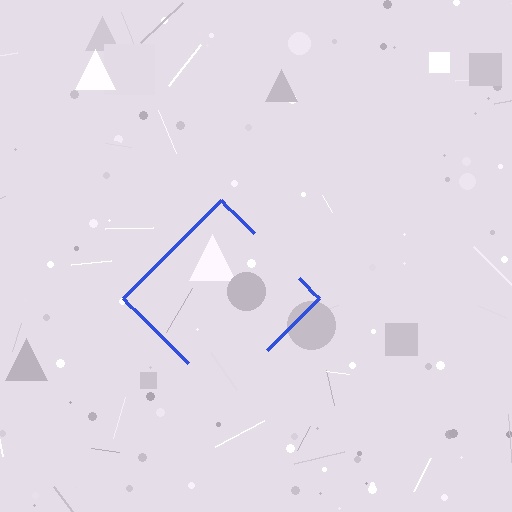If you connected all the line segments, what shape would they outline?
They would outline a diamond.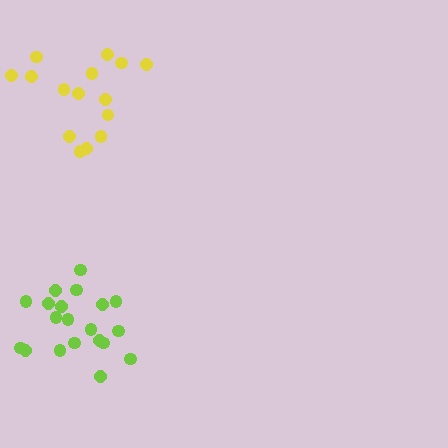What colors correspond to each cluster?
The clusters are colored: yellow, lime.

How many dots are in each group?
Group 1: 15 dots, Group 2: 20 dots (35 total).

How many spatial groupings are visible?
There are 2 spatial groupings.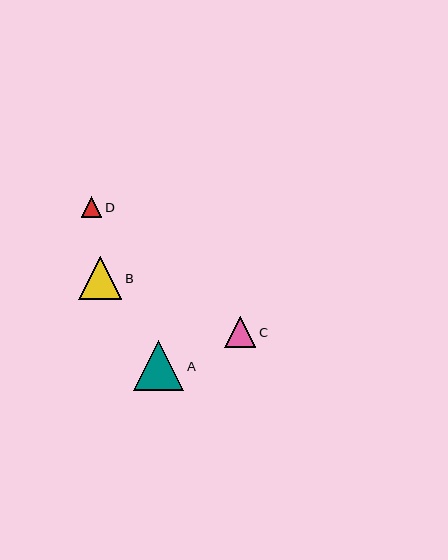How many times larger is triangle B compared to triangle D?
Triangle B is approximately 2.1 times the size of triangle D.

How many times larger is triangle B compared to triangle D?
Triangle B is approximately 2.1 times the size of triangle D.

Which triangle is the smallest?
Triangle D is the smallest with a size of approximately 20 pixels.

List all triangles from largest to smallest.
From largest to smallest: A, B, C, D.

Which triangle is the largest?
Triangle A is the largest with a size of approximately 50 pixels.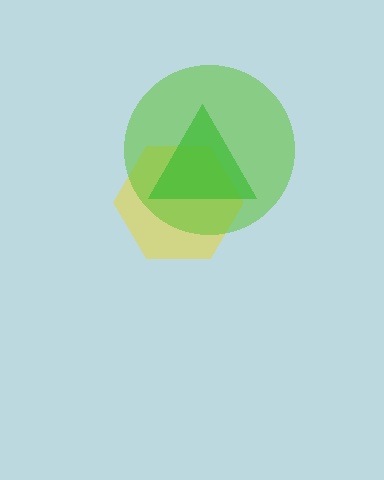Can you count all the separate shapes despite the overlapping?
Yes, there are 3 separate shapes.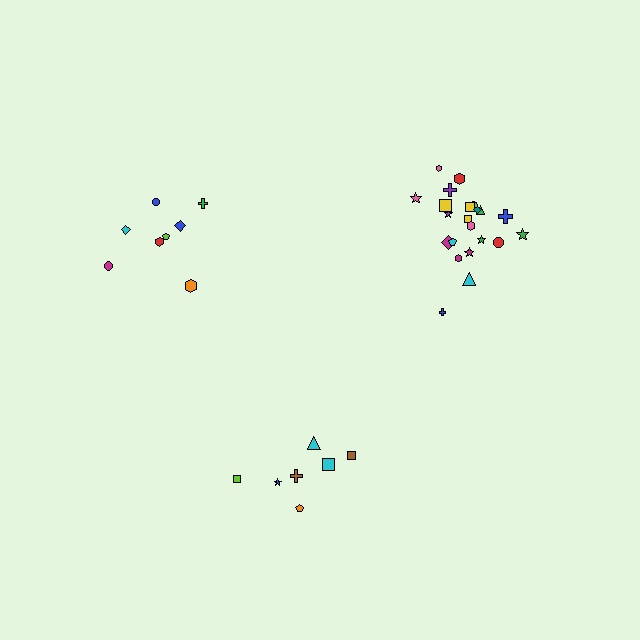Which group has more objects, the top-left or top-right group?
The top-right group.